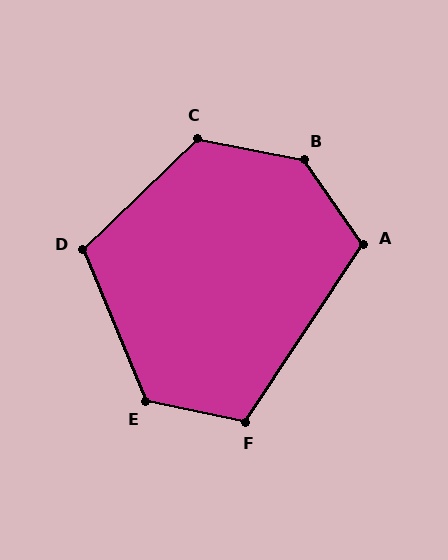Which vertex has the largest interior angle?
B, at approximately 137 degrees.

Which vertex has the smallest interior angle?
A, at approximately 111 degrees.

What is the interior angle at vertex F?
Approximately 111 degrees (obtuse).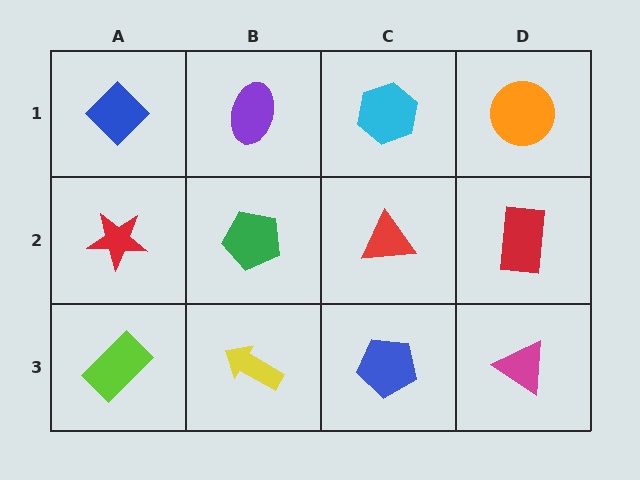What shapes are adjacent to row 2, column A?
A blue diamond (row 1, column A), a lime rectangle (row 3, column A), a green pentagon (row 2, column B).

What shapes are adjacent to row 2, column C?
A cyan hexagon (row 1, column C), a blue pentagon (row 3, column C), a green pentagon (row 2, column B), a red rectangle (row 2, column D).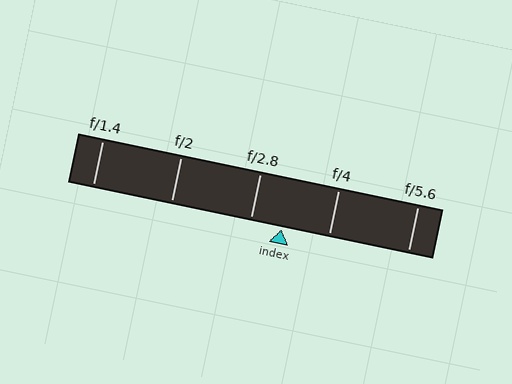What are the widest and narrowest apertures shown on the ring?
The widest aperture shown is f/1.4 and the narrowest is f/5.6.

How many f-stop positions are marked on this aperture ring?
There are 5 f-stop positions marked.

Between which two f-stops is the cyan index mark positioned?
The index mark is between f/2.8 and f/4.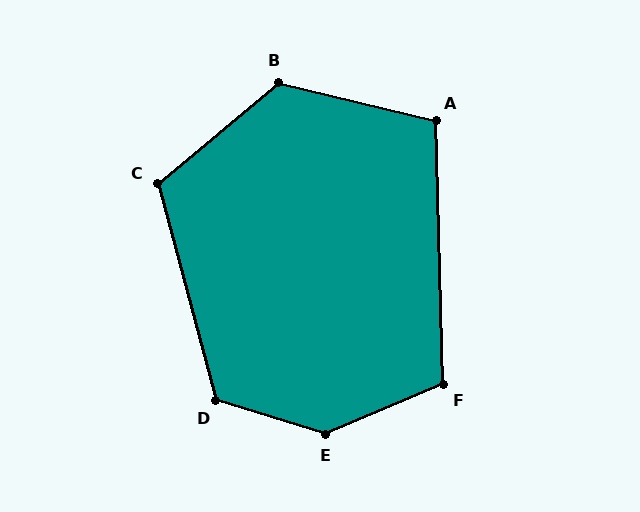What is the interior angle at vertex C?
Approximately 115 degrees (obtuse).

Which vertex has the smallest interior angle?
A, at approximately 105 degrees.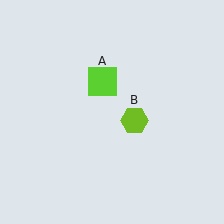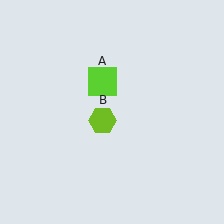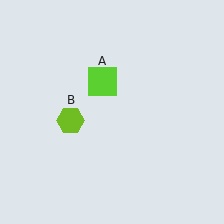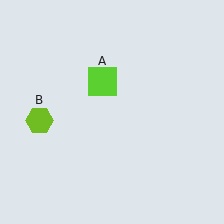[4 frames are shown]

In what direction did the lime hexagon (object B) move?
The lime hexagon (object B) moved left.